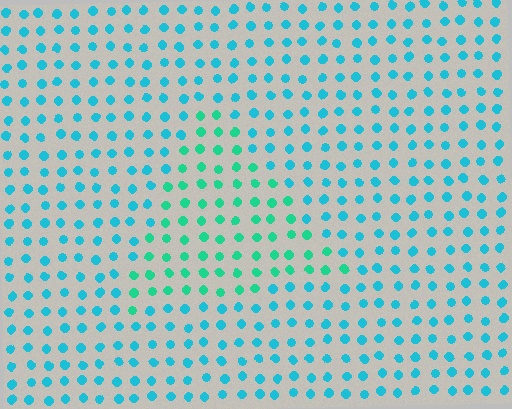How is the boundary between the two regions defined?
The boundary is defined purely by a slight shift in hue (about 31 degrees). Spacing, size, and orientation are identical on both sides.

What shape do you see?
I see a triangle.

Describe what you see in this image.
The image is filled with small cyan elements in a uniform arrangement. A triangle-shaped region is visible where the elements are tinted to a slightly different hue, forming a subtle color boundary.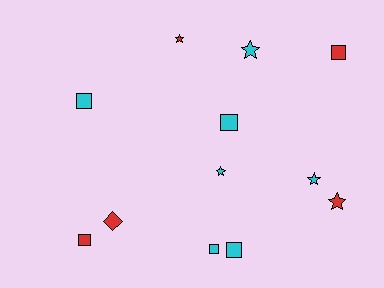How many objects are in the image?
There are 12 objects.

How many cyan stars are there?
There are 3 cyan stars.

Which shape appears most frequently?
Square, with 6 objects.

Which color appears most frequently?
Cyan, with 7 objects.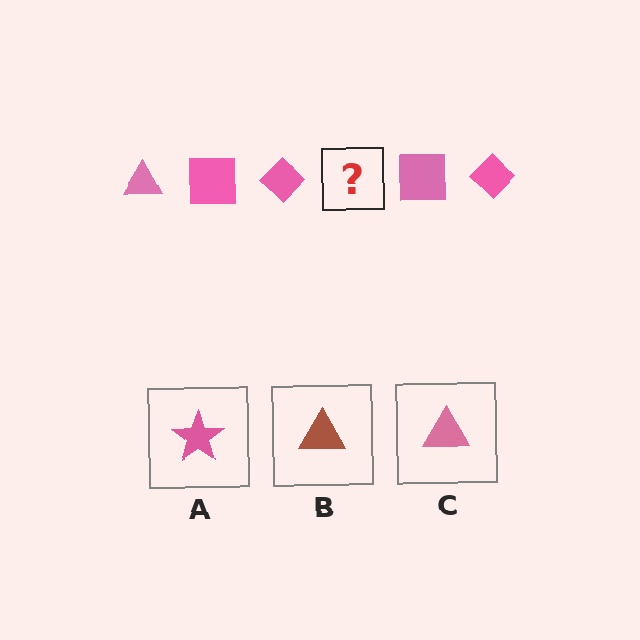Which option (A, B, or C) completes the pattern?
C.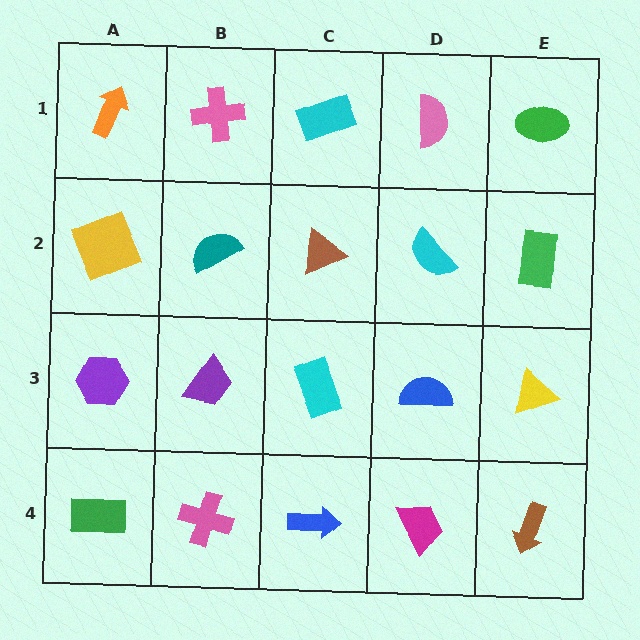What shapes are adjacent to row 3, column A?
A yellow square (row 2, column A), a green rectangle (row 4, column A), a purple trapezoid (row 3, column B).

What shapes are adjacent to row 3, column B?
A teal semicircle (row 2, column B), a pink cross (row 4, column B), a purple hexagon (row 3, column A), a cyan rectangle (row 3, column C).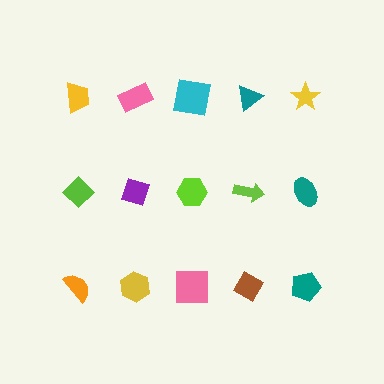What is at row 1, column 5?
A yellow star.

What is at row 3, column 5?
A teal pentagon.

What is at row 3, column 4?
A brown diamond.